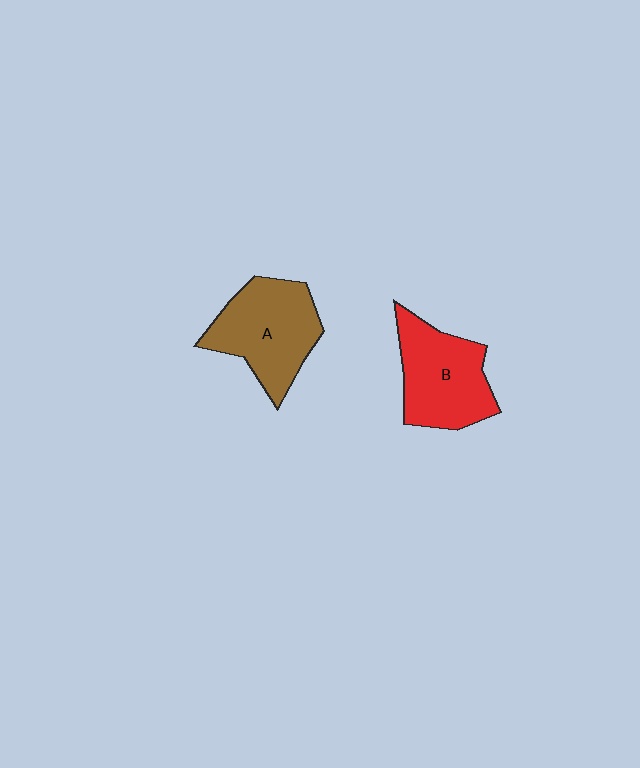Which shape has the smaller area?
Shape B (red).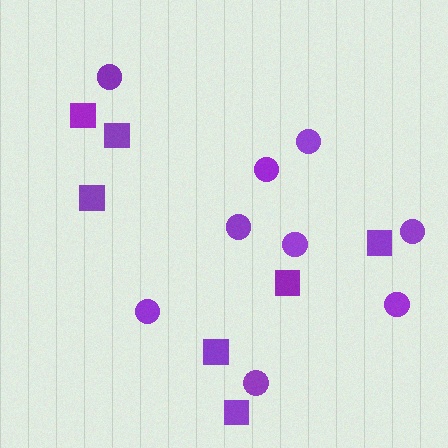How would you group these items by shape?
There are 2 groups: one group of circles (9) and one group of squares (7).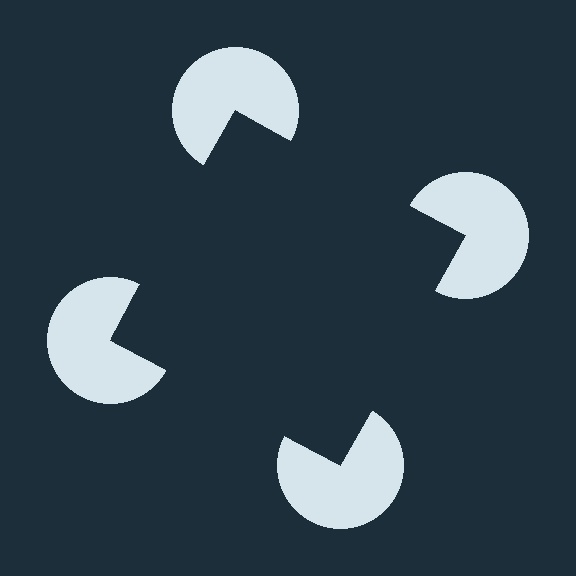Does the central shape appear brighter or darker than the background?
It typically appears slightly darker than the background, even though no actual brightness change is drawn.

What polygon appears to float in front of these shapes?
An illusory square — its edges are inferred from the aligned wedge cuts in the pac-man discs, not physically drawn.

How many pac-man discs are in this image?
There are 4 — one at each vertex of the illusory square.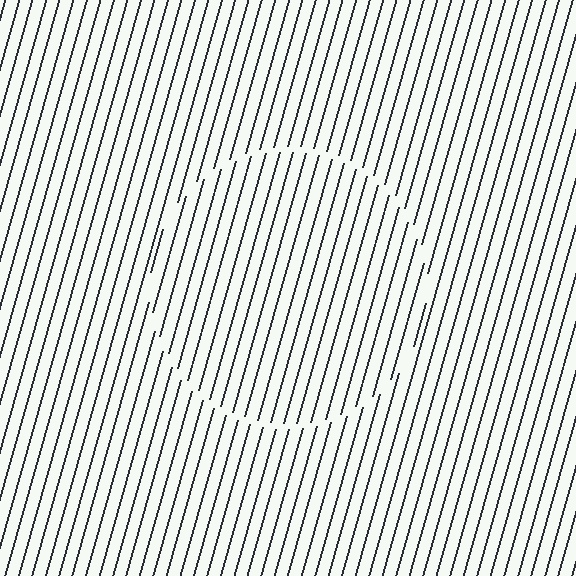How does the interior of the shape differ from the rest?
The interior of the shape contains the same grating, shifted by half a period — the contour is defined by the phase discontinuity where line-ends from the inner and outer gratings abut.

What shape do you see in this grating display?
An illusory circle. The interior of the shape contains the same grating, shifted by half a period — the contour is defined by the phase discontinuity where line-ends from the inner and outer gratings abut.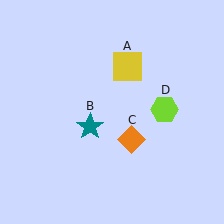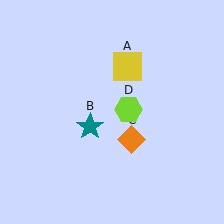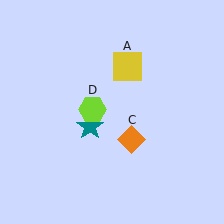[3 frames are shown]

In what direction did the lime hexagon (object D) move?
The lime hexagon (object D) moved left.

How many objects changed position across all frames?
1 object changed position: lime hexagon (object D).